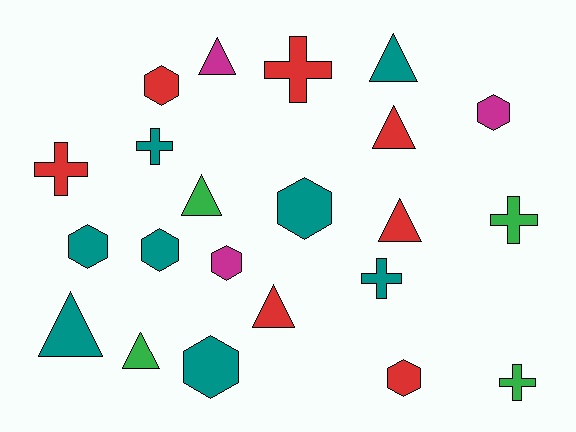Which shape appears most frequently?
Hexagon, with 8 objects.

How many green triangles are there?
There are 2 green triangles.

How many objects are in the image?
There are 22 objects.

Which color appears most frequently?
Teal, with 8 objects.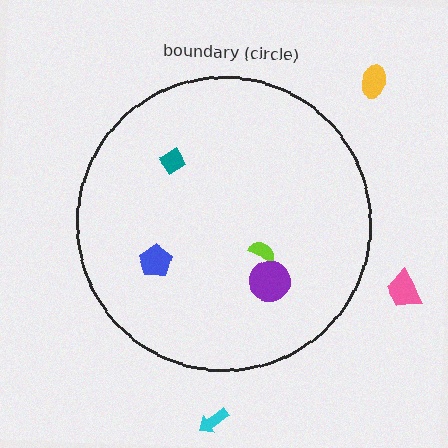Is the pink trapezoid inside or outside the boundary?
Outside.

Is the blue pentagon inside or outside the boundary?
Inside.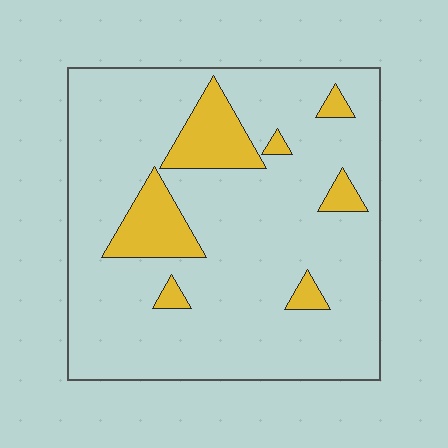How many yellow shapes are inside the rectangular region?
7.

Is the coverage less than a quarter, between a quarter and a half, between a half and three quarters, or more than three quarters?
Less than a quarter.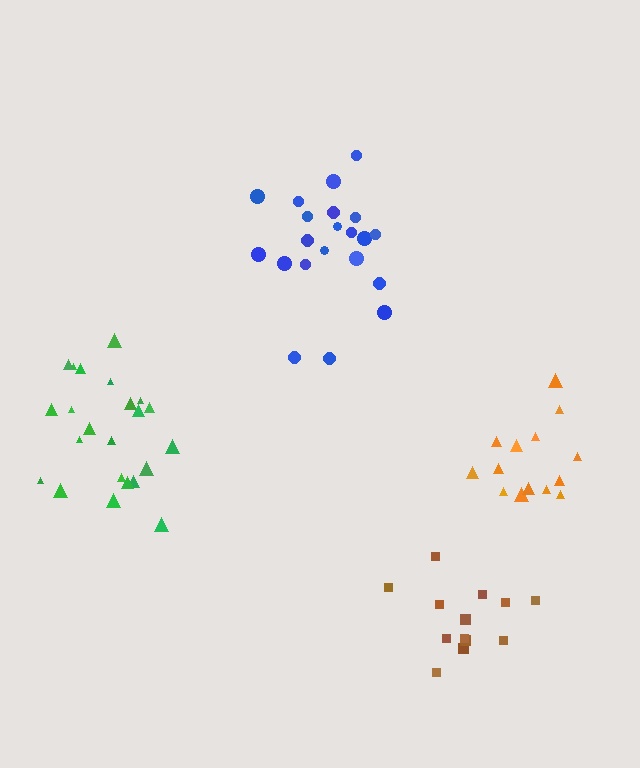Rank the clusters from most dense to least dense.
green, orange, brown, blue.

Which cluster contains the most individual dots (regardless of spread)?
Green (23).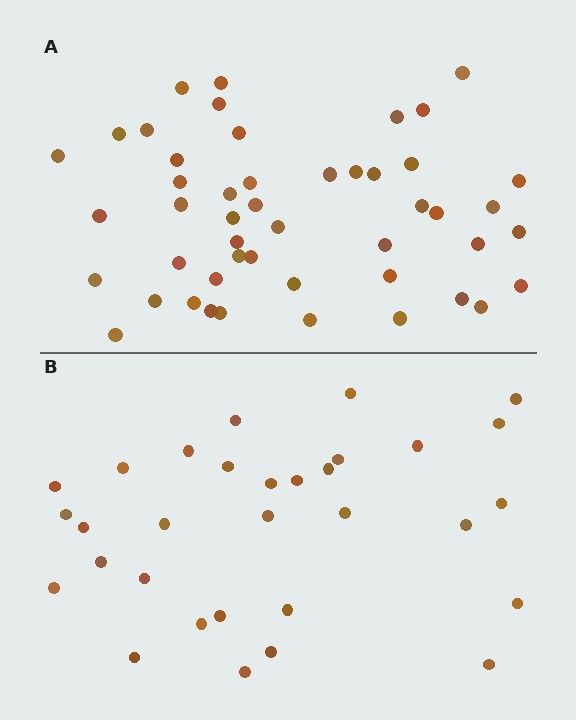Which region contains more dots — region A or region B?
Region A (the top region) has more dots.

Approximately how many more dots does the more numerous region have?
Region A has approximately 15 more dots than region B.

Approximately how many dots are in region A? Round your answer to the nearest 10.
About 50 dots. (The exact count is 48, which rounds to 50.)